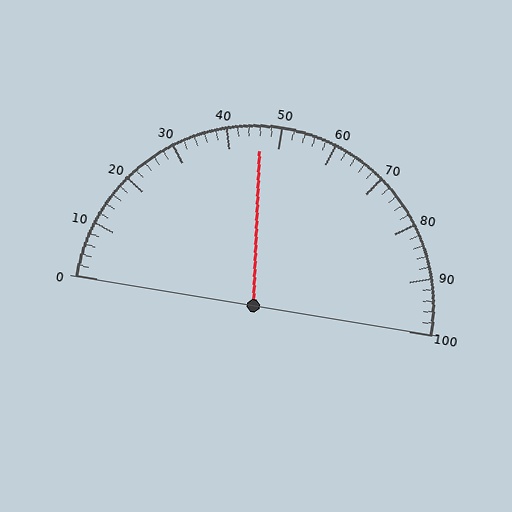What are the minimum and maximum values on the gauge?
The gauge ranges from 0 to 100.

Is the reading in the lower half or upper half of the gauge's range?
The reading is in the lower half of the range (0 to 100).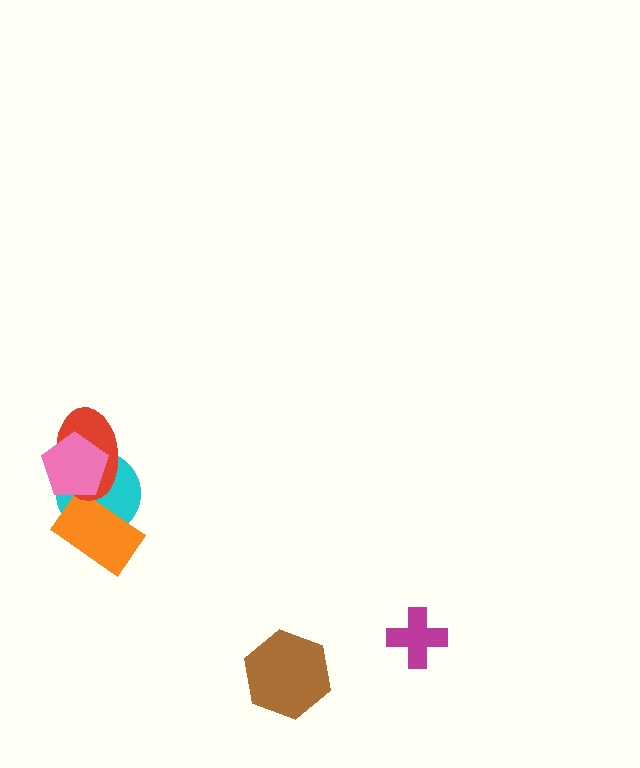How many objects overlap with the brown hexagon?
0 objects overlap with the brown hexagon.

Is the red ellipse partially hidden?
Yes, it is partially covered by another shape.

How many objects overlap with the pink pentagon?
2 objects overlap with the pink pentagon.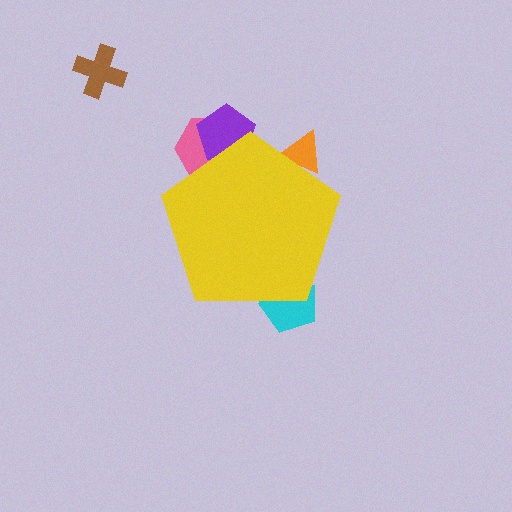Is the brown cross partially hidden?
No, the brown cross is fully visible.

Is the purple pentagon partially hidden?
Yes, the purple pentagon is partially hidden behind the yellow pentagon.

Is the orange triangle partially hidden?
Yes, the orange triangle is partially hidden behind the yellow pentagon.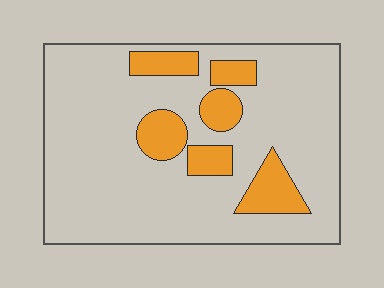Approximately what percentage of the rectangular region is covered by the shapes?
Approximately 20%.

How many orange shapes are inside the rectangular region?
6.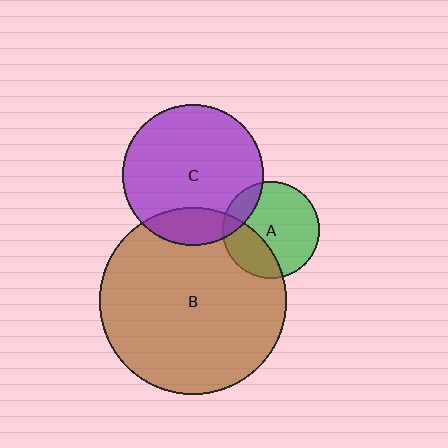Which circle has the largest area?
Circle B (brown).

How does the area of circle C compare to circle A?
Approximately 2.1 times.